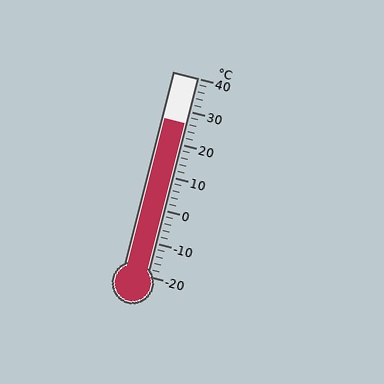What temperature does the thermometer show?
The thermometer shows approximately 26°C.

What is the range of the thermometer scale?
The thermometer scale ranges from -20°C to 40°C.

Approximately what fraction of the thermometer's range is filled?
The thermometer is filled to approximately 75% of its range.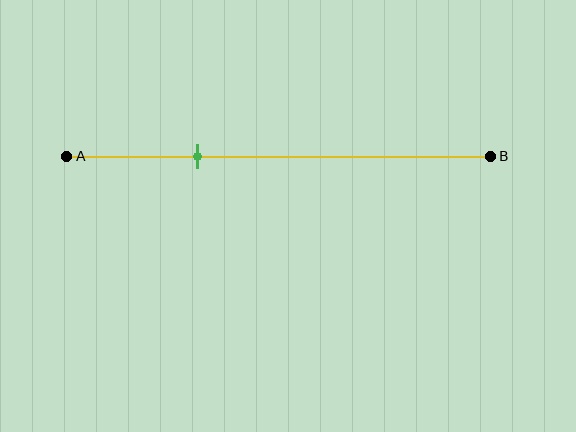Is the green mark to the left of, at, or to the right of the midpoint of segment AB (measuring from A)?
The green mark is to the left of the midpoint of segment AB.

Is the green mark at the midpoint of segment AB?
No, the mark is at about 30% from A, not at the 50% midpoint.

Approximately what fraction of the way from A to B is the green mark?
The green mark is approximately 30% of the way from A to B.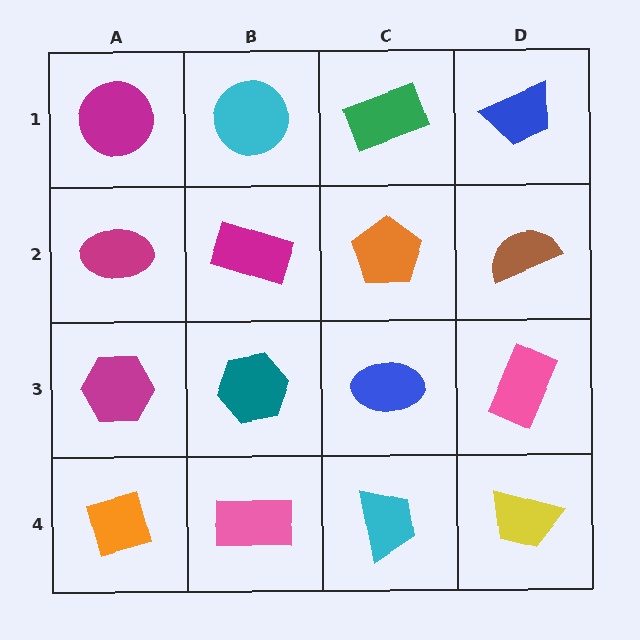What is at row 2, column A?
A magenta ellipse.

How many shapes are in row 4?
4 shapes.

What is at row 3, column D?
A pink rectangle.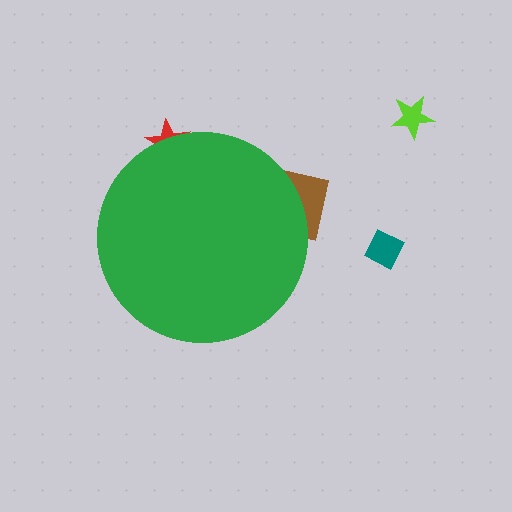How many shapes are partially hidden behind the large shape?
2 shapes are partially hidden.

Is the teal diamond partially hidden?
No, the teal diamond is fully visible.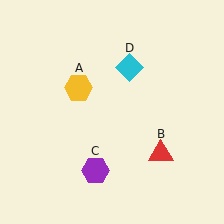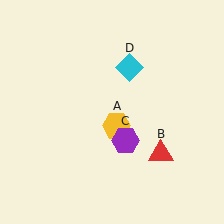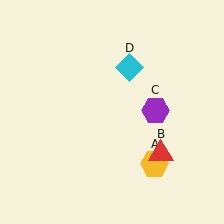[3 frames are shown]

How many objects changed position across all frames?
2 objects changed position: yellow hexagon (object A), purple hexagon (object C).